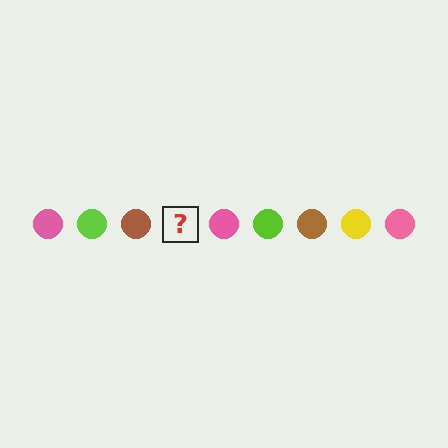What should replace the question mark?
The question mark should be replaced with a yellow circle.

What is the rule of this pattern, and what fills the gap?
The rule is that the pattern cycles through pink, lime, brown, yellow circles. The gap should be filled with a yellow circle.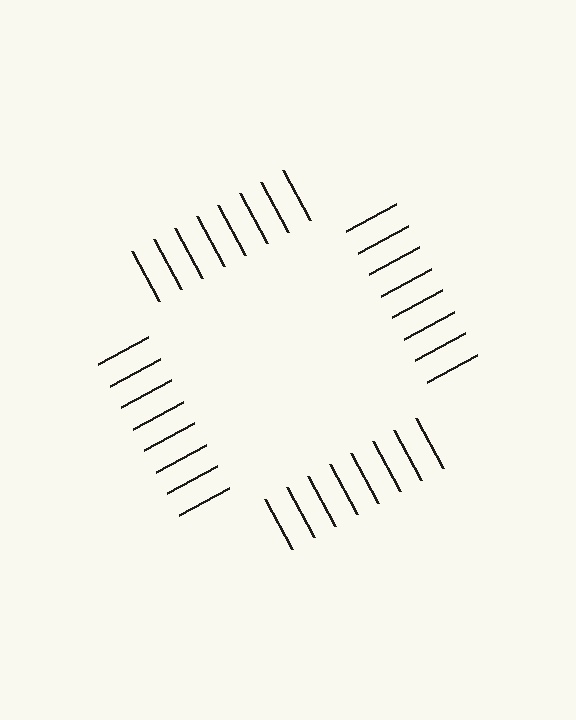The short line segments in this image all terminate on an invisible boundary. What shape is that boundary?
An illusory square — the line segments terminate on its edges but no continuous stroke is drawn.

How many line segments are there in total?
32 — 8 along each of the 4 edges.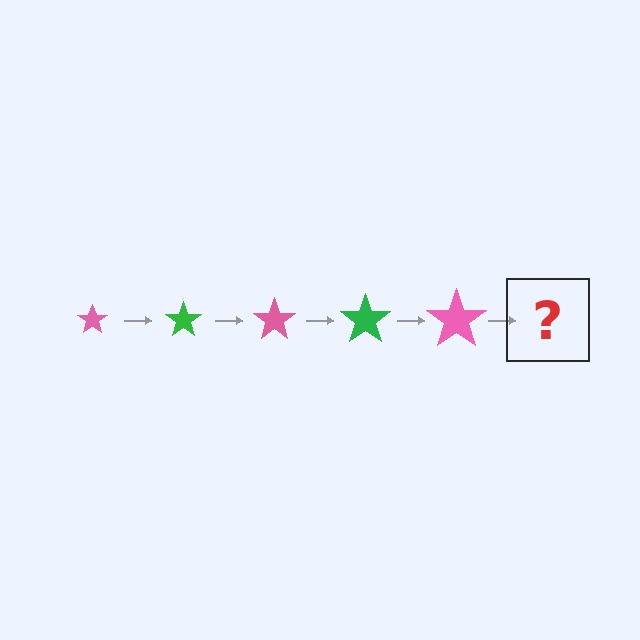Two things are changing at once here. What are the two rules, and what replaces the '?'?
The two rules are that the star grows larger each step and the color cycles through pink and green. The '?' should be a green star, larger than the previous one.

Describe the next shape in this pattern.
It should be a green star, larger than the previous one.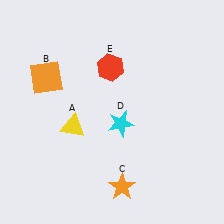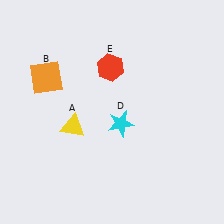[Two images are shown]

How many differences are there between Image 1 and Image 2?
There is 1 difference between the two images.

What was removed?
The orange star (C) was removed in Image 2.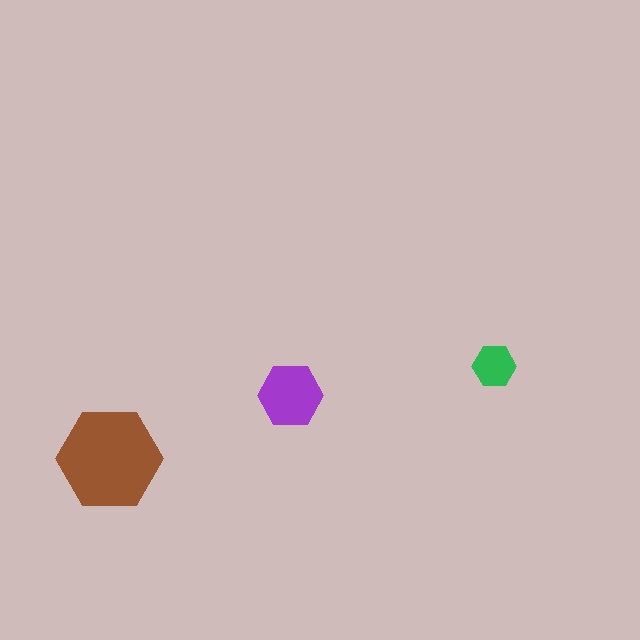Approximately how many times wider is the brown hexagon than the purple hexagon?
About 1.5 times wider.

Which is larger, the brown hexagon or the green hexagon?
The brown one.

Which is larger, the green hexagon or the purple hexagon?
The purple one.